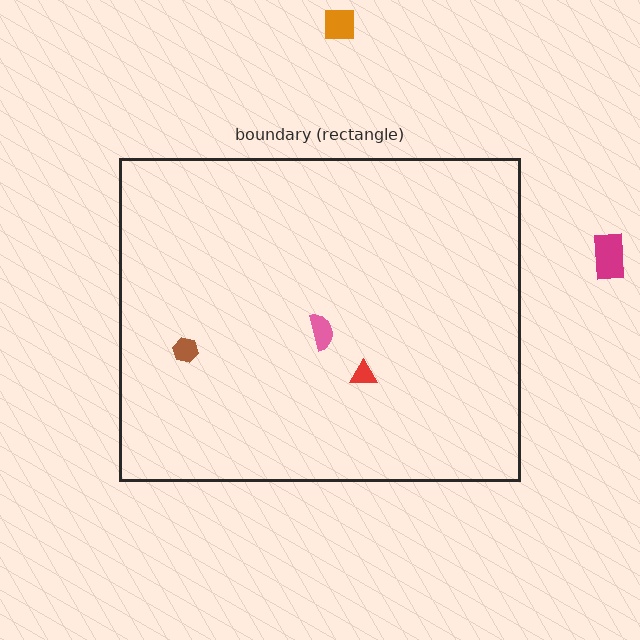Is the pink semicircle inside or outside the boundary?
Inside.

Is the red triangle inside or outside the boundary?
Inside.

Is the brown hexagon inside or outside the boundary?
Inside.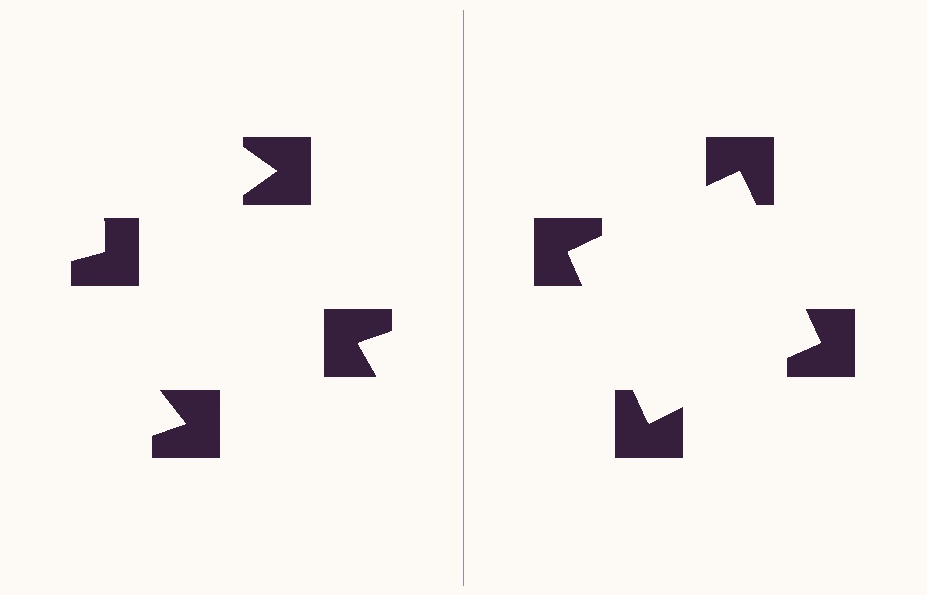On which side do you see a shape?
An illusory square appears on the right side. On the left side the wedge cuts are rotated, so no coherent shape forms.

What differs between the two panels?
The notched squares are positioned identically on both sides; only the wedge orientations differ. On the right they align to a square; on the left they are misaligned.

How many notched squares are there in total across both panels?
8 — 4 on each side.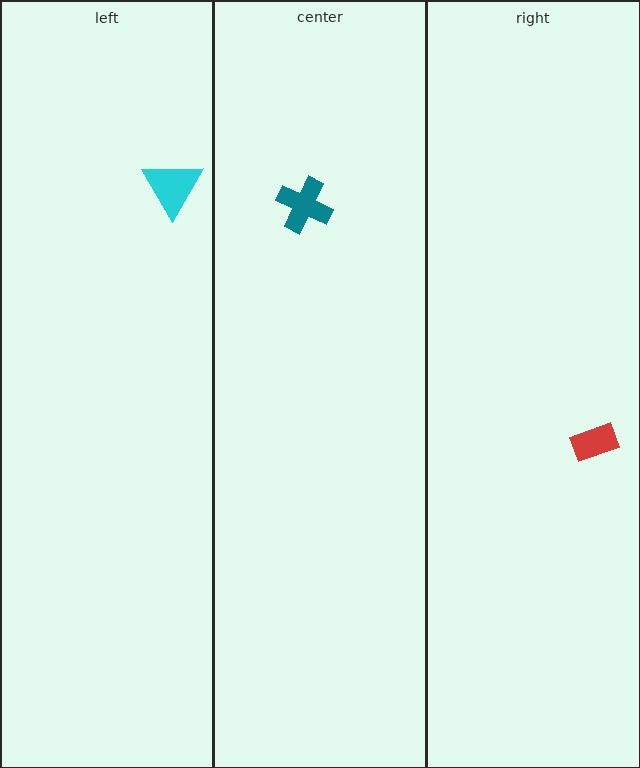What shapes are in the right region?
The red rectangle.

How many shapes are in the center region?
1.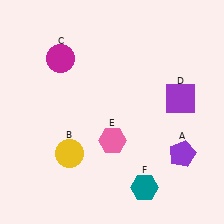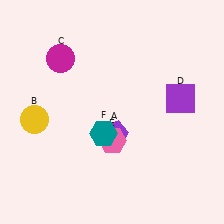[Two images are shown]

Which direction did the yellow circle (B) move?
The yellow circle (B) moved left.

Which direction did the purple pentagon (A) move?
The purple pentagon (A) moved left.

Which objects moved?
The objects that moved are: the purple pentagon (A), the yellow circle (B), the teal hexagon (F).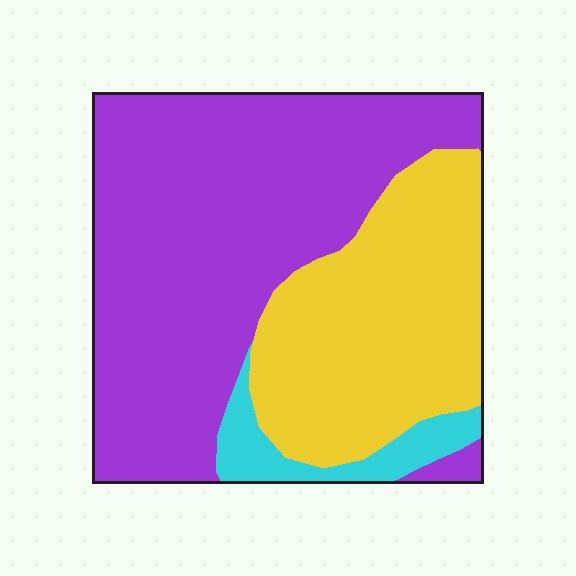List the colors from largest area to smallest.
From largest to smallest: purple, yellow, cyan.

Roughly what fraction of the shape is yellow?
Yellow takes up about one third (1/3) of the shape.